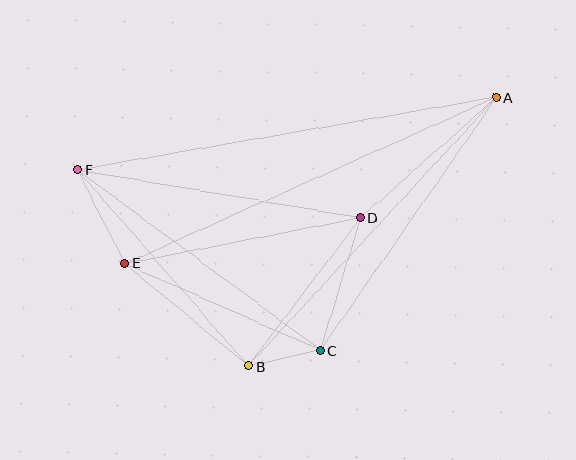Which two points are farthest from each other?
Points A and F are farthest from each other.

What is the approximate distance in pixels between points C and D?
The distance between C and D is approximately 139 pixels.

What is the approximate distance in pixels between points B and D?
The distance between B and D is approximately 186 pixels.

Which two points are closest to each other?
Points B and C are closest to each other.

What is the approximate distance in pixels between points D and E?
The distance between D and E is approximately 239 pixels.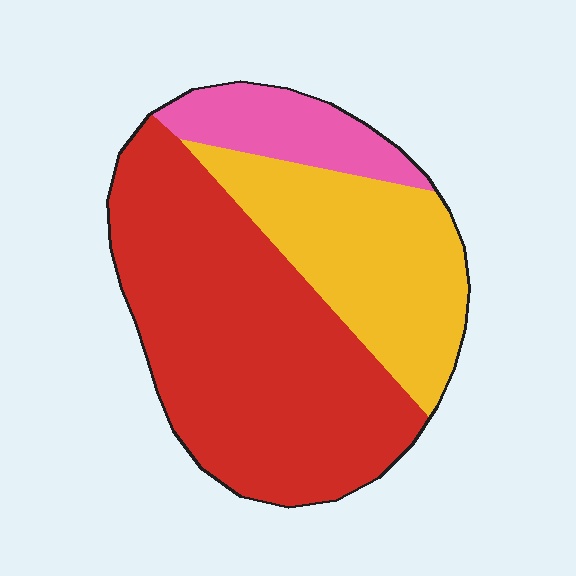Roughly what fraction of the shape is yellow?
Yellow takes up about one third (1/3) of the shape.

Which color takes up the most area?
Red, at roughly 55%.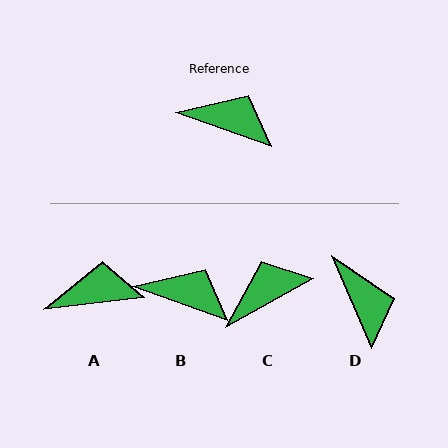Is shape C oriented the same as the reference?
No, it is off by about 48 degrees.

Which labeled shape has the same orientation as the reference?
B.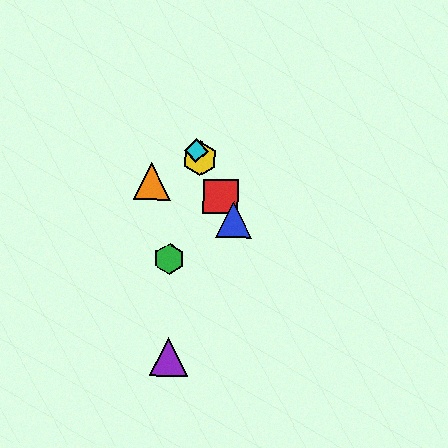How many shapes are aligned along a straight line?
4 shapes (the red square, the blue triangle, the yellow hexagon, the cyan diamond) are aligned along a straight line.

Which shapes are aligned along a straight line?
The red square, the blue triangle, the yellow hexagon, the cyan diamond are aligned along a straight line.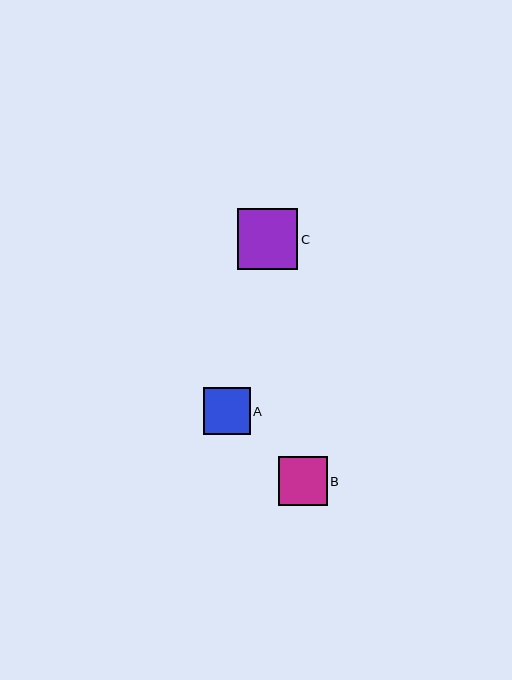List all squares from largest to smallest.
From largest to smallest: C, B, A.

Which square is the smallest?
Square A is the smallest with a size of approximately 47 pixels.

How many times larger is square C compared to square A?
Square C is approximately 1.3 times the size of square A.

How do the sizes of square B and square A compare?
Square B and square A are approximately the same size.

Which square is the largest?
Square C is the largest with a size of approximately 61 pixels.